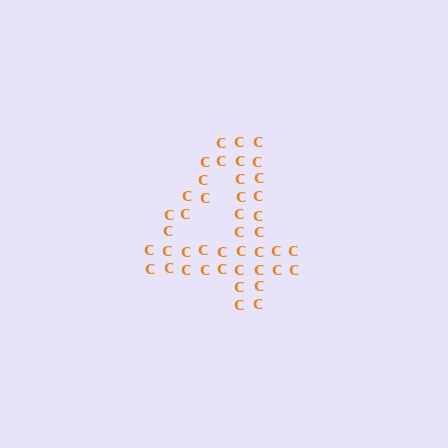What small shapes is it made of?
It is made of small letter C's.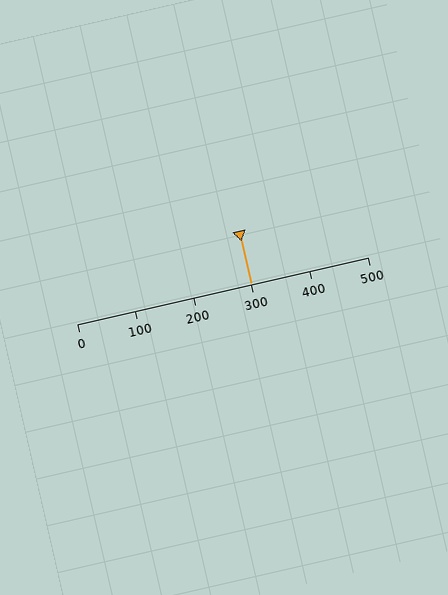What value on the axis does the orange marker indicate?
The marker indicates approximately 300.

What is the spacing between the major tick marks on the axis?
The major ticks are spaced 100 apart.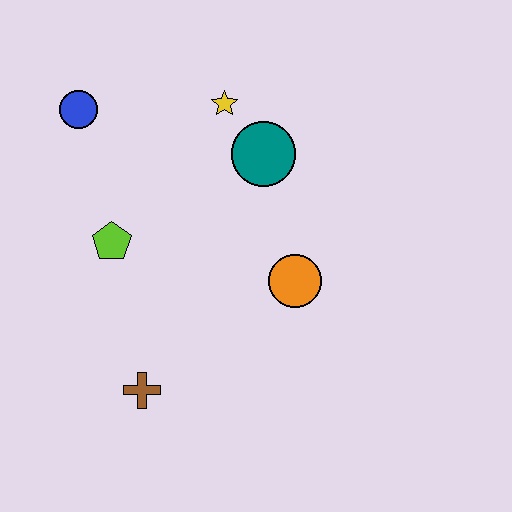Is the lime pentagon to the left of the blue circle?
No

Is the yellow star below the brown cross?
No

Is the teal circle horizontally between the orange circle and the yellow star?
Yes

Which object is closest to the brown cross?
The lime pentagon is closest to the brown cross.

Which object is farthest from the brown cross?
The yellow star is farthest from the brown cross.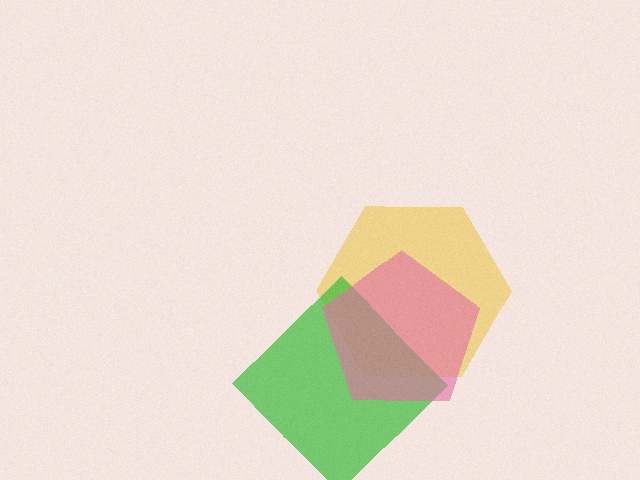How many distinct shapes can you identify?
There are 3 distinct shapes: a yellow hexagon, a green diamond, a pink pentagon.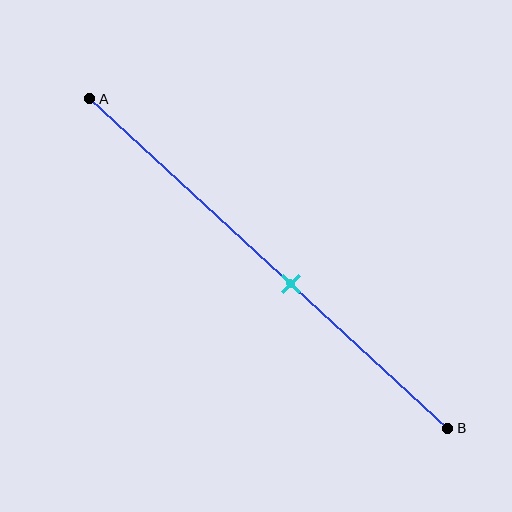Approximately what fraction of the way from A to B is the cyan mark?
The cyan mark is approximately 55% of the way from A to B.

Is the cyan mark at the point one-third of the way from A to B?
No, the mark is at about 55% from A, not at the 33% one-third point.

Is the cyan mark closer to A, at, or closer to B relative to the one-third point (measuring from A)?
The cyan mark is closer to point B than the one-third point of segment AB.